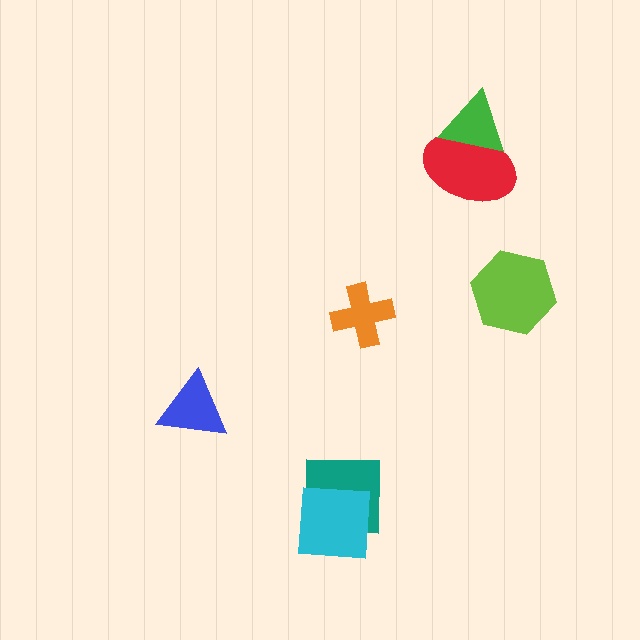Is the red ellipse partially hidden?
Yes, it is partially covered by another shape.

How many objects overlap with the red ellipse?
1 object overlaps with the red ellipse.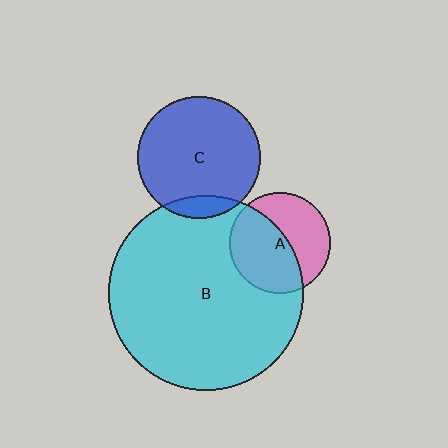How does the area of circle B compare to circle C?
Approximately 2.5 times.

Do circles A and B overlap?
Yes.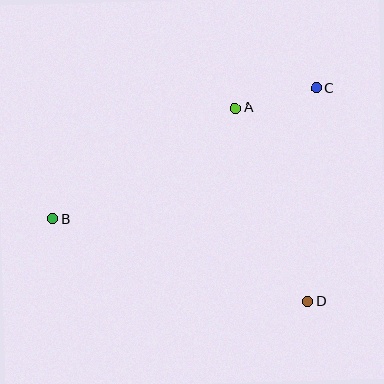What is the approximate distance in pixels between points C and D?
The distance between C and D is approximately 213 pixels.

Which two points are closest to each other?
Points A and C are closest to each other.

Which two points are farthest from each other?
Points B and C are farthest from each other.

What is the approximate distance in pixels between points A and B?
The distance between A and B is approximately 214 pixels.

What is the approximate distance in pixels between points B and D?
The distance between B and D is approximately 269 pixels.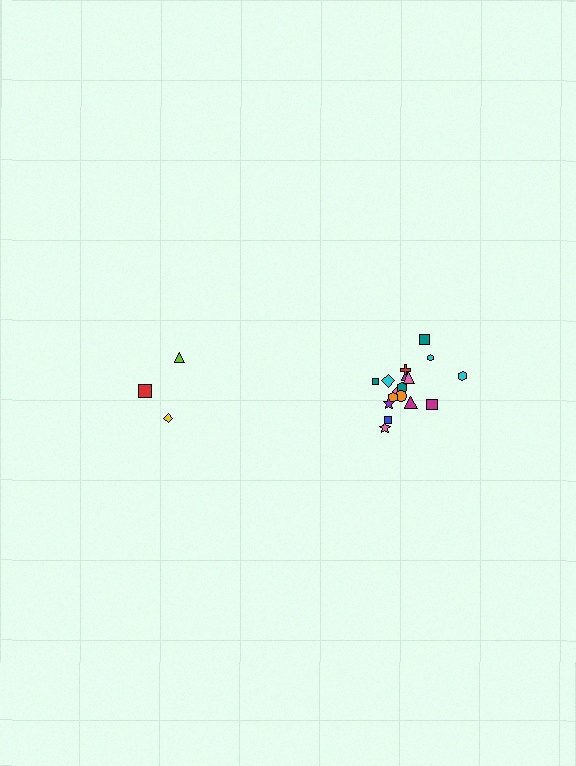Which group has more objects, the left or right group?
The right group.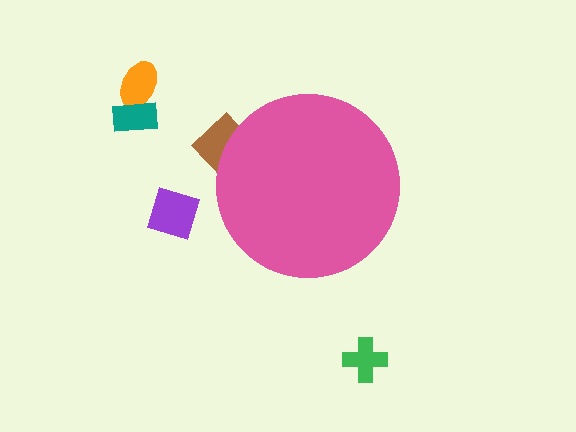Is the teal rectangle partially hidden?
No, the teal rectangle is fully visible.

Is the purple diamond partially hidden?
No, the purple diamond is fully visible.